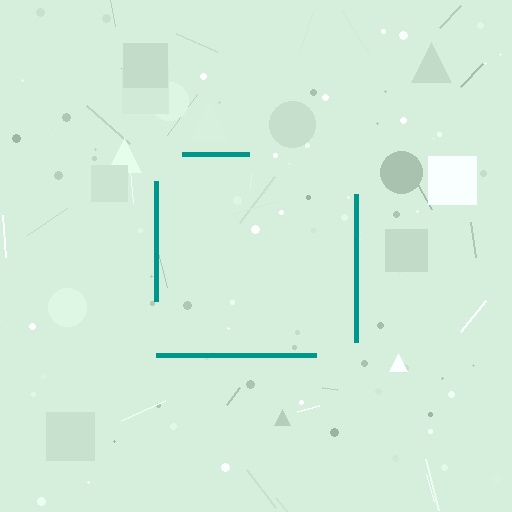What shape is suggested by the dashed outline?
The dashed outline suggests a square.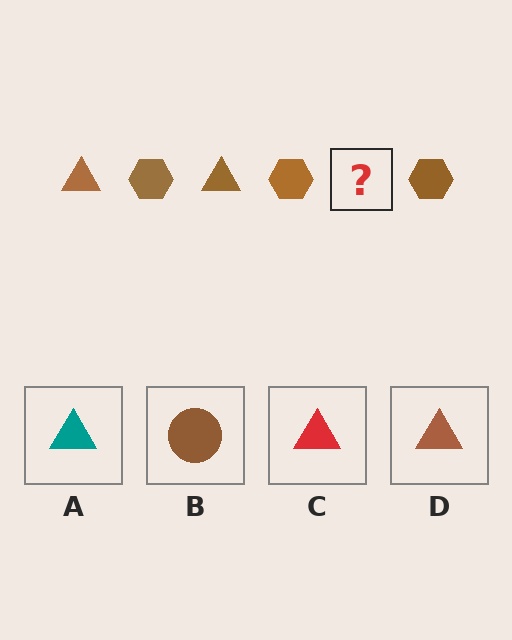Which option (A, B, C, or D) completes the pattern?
D.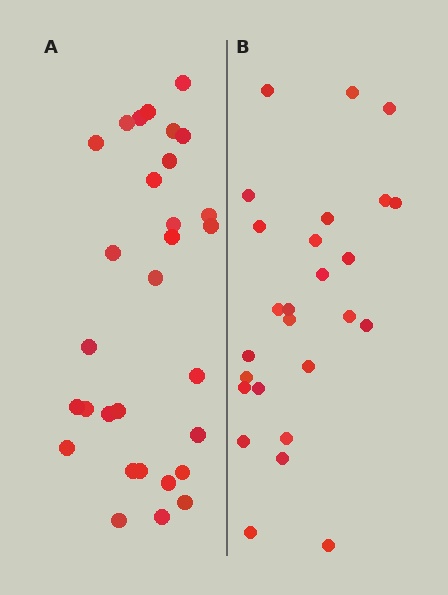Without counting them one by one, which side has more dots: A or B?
Region A (the left region) has more dots.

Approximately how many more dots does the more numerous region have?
Region A has about 4 more dots than region B.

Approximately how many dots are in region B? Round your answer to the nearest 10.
About 30 dots. (The exact count is 26, which rounds to 30.)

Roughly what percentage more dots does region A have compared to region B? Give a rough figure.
About 15% more.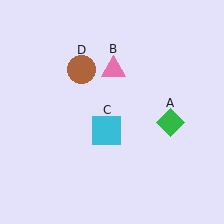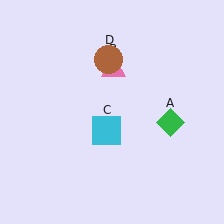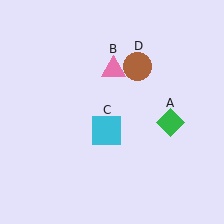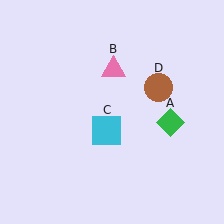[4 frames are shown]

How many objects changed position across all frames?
1 object changed position: brown circle (object D).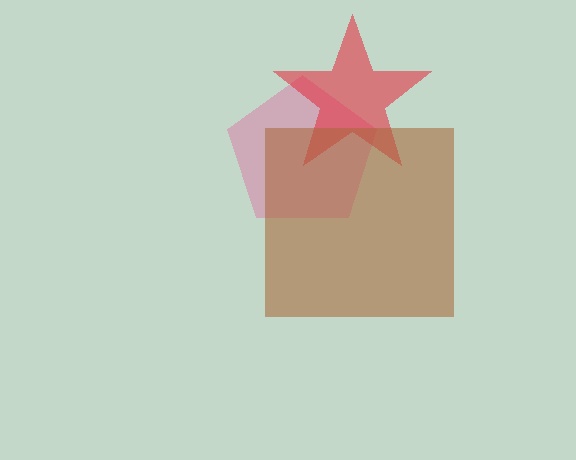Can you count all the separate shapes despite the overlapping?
Yes, there are 3 separate shapes.